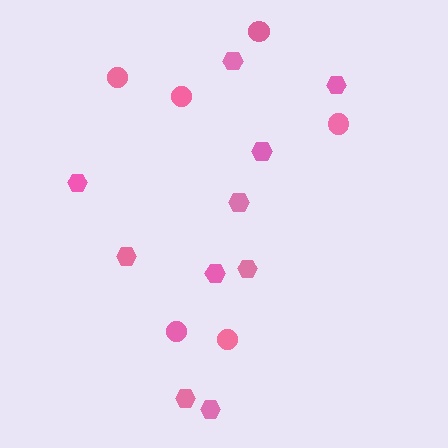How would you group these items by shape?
There are 2 groups: one group of circles (6) and one group of hexagons (10).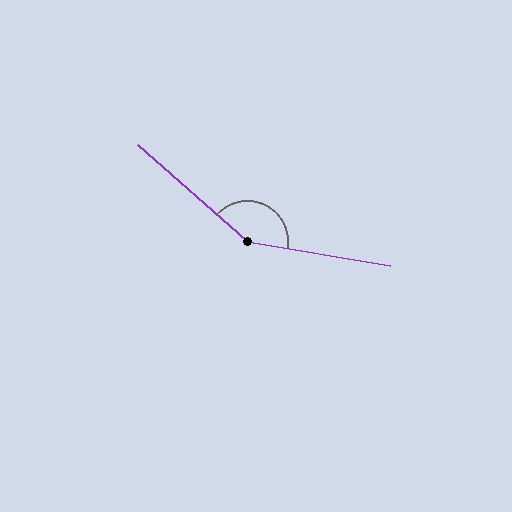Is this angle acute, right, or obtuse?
It is obtuse.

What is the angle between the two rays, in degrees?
Approximately 148 degrees.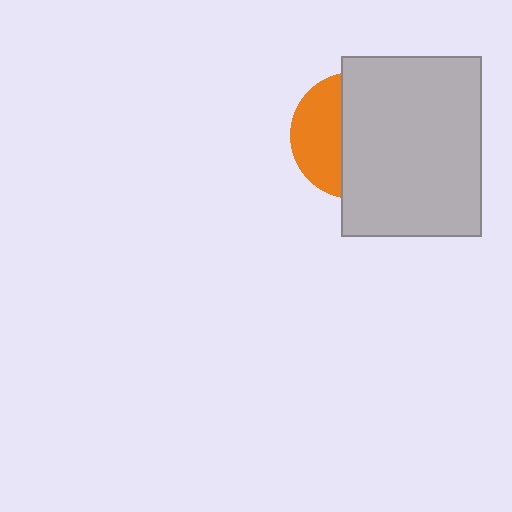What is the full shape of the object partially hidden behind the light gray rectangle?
The partially hidden object is an orange circle.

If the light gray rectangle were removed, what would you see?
You would see the complete orange circle.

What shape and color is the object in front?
The object in front is a light gray rectangle.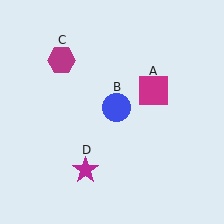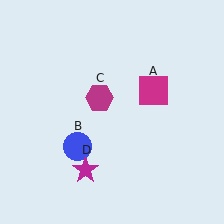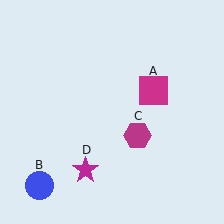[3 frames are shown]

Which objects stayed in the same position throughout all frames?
Magenta square (object A) and magenta star (object D) remained stationary.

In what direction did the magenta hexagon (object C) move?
The magenta hexagon (object C) moved down and to the right.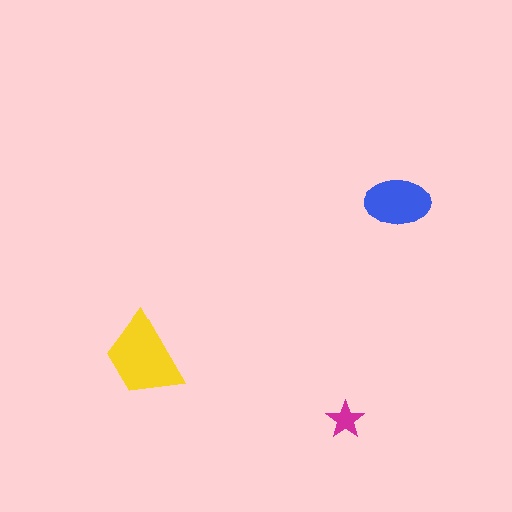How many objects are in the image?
There are 3 objects in the image.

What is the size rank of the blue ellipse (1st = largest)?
2nd.